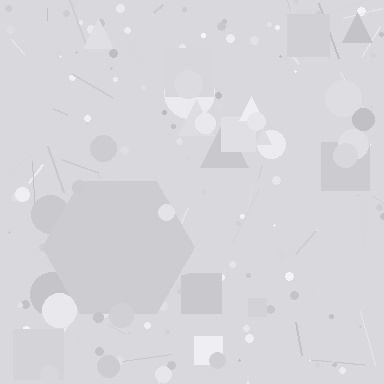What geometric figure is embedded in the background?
A hexagon is embedded in the background.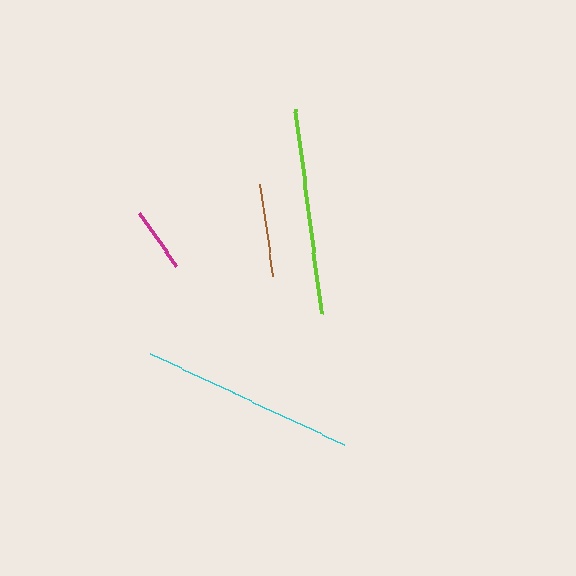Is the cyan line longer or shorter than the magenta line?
The cyan line is longer than the magenta line.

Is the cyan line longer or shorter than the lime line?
The cyan line is longer than the lime line.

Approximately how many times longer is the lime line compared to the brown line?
The lime line is approximately 2.2 times the length of the brown line.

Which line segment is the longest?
The cyan line is the longest at approximately 215 pixels.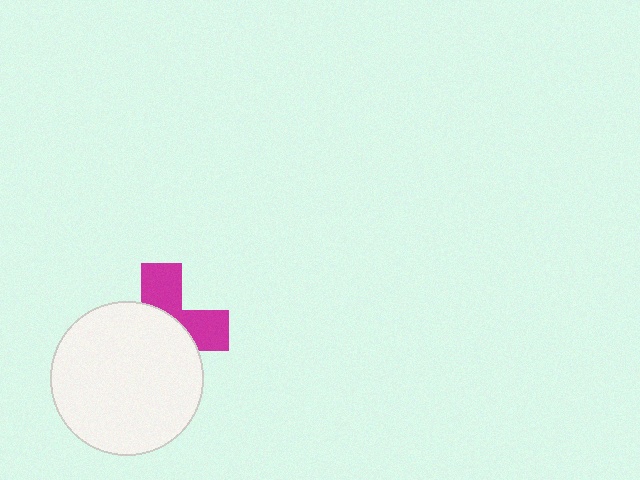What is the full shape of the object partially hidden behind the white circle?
The partially hidden object is a magenta cross.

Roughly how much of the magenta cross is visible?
A small part of it is visible (roughly 39%).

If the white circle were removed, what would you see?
You would see the complete magenta cross.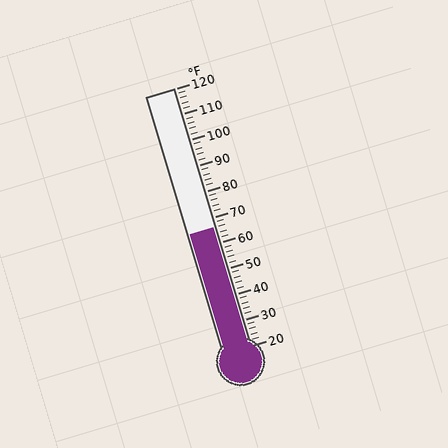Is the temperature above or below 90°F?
The temperature is below 90°F.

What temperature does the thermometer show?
The thermometer shows approximately 66°F.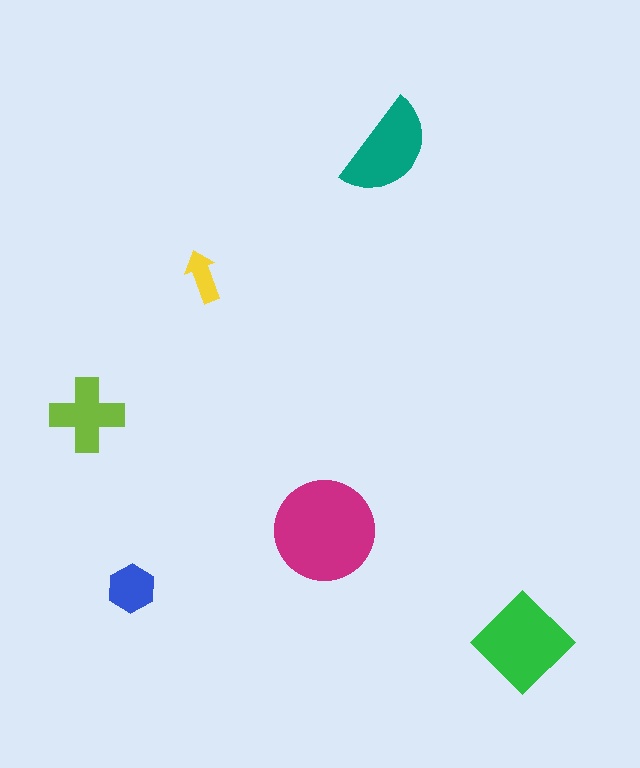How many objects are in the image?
There are 6 objects in the image.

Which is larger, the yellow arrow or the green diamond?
The green diamond.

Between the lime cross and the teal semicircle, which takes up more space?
The teal semicircle.